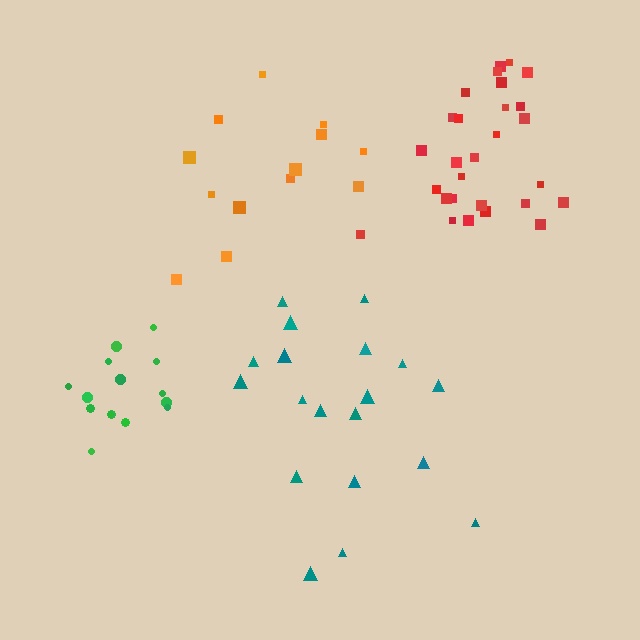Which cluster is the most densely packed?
Red.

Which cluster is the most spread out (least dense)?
Orange.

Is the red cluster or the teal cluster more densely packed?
Red.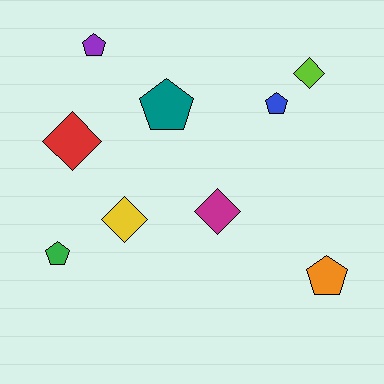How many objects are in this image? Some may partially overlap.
There are 9 objects.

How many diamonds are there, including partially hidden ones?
There are 4 diamonds.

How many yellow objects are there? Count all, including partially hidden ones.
There is 1 yellow object.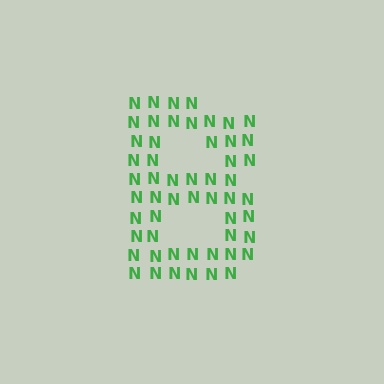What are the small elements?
The small elements are letter N's.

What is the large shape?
The large shape is the letter B.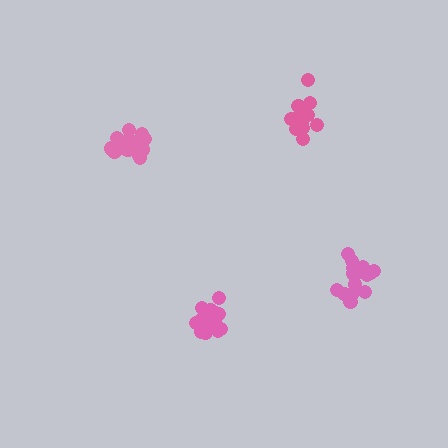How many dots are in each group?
Group 1: 11 dots, Group 2: 15 dots, Group 3: 17 dots, Group 4: 15 dots (58 total).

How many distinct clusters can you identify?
There are 4 distinct clusters.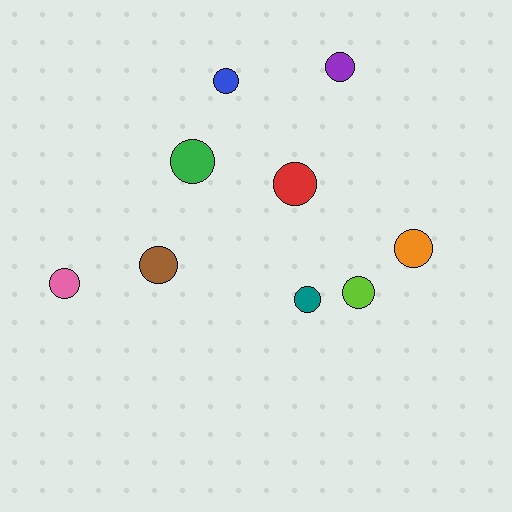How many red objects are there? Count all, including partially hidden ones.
There is 1 red object.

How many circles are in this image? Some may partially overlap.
There are 9 circles.